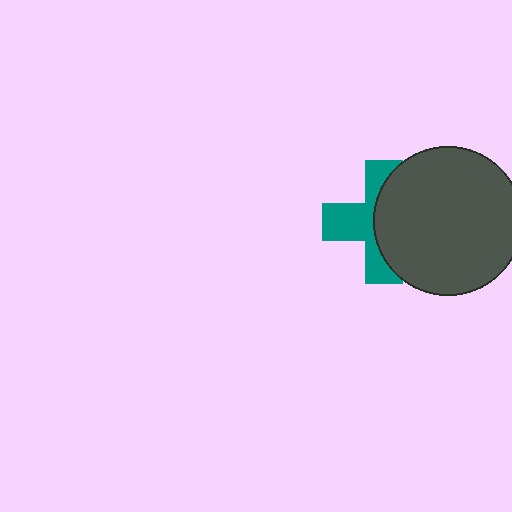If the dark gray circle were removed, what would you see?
You would see the complete teal cross.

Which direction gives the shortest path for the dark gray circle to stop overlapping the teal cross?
Moving right gives the shortest separation.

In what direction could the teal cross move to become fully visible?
The teal cross could move left. That would shift it out from behind the dark gray circle entirely.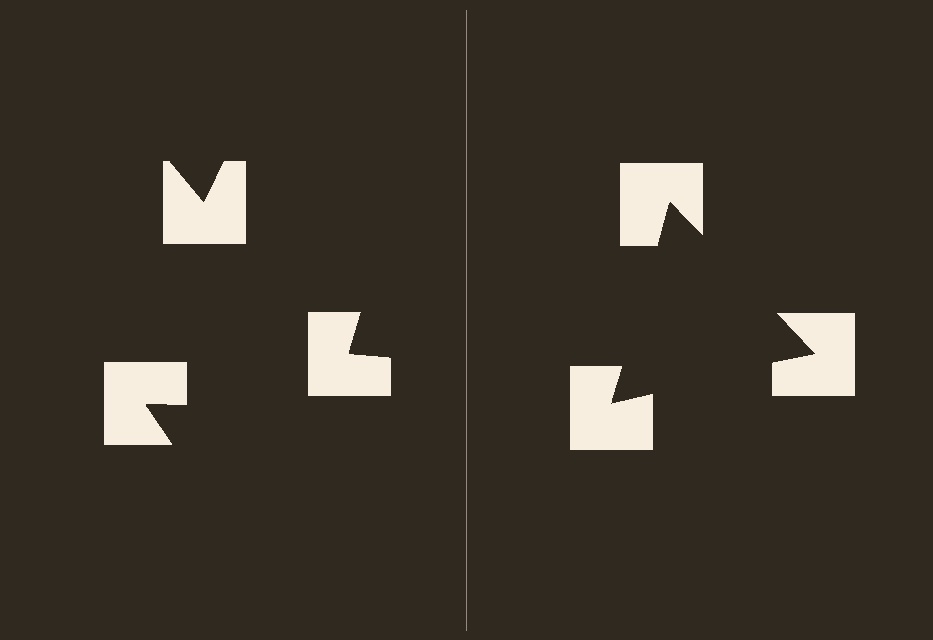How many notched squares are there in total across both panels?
6 — 3 on each side.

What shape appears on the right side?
An illusory triangle.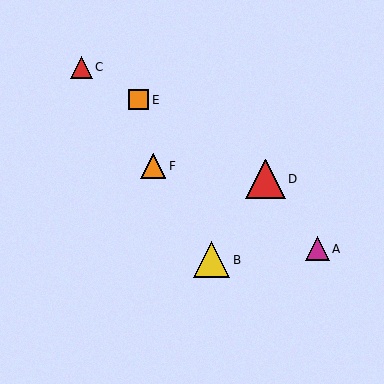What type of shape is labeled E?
Shape E is an orange square.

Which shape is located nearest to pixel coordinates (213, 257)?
The yellow triangle (labeled B) at (211, 260) is nearest to that location.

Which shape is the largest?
The red triangle (labeled D) is the largest.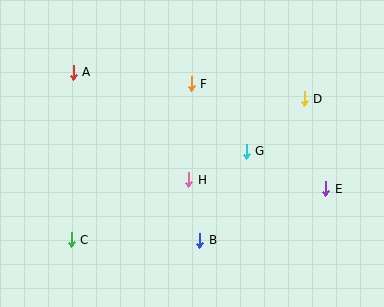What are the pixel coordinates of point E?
Point E is at (325, 189).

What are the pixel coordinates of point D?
Point D is at (304, 99).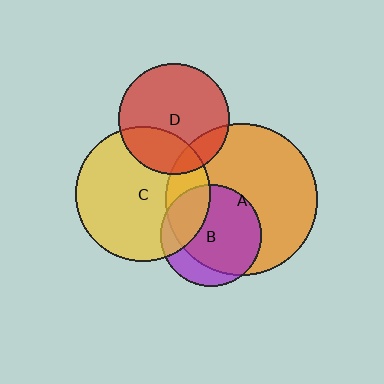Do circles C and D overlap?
Yes.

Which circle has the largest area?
Circle A (orange).